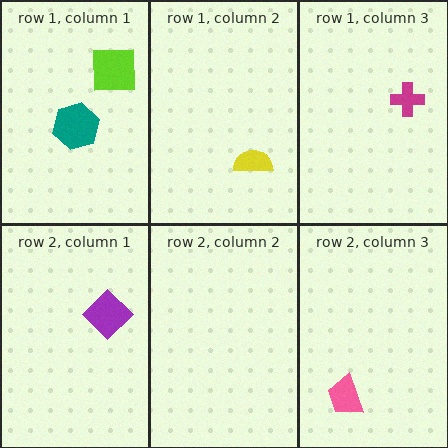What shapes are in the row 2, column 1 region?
The purple diamond.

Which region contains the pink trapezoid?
The row 2, column 3 region.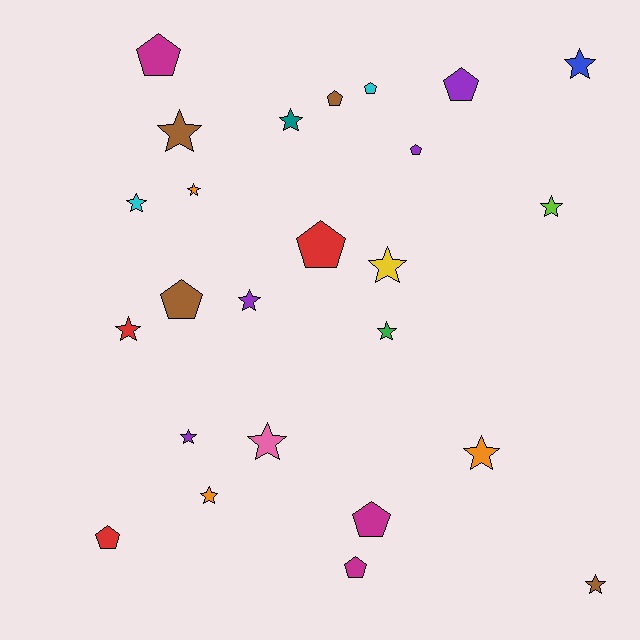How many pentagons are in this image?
There are 10 pentagons.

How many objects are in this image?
There are 25 objects.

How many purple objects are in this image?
There are 4 purple objects.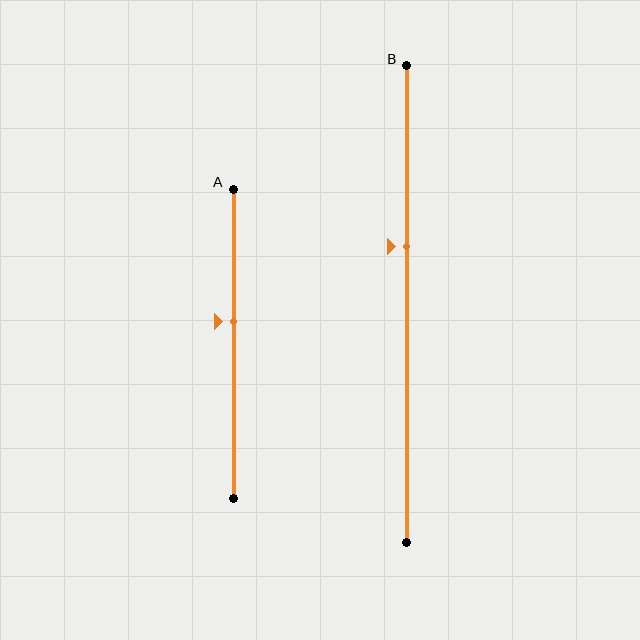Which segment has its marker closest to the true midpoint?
Segment A has its marker closest to the true midpoint.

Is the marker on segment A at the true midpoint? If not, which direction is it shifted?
No, the marker on segment A is shifted upward by about 7% of the segment length.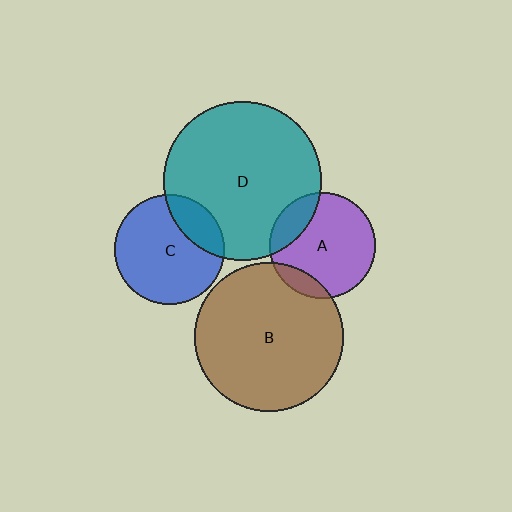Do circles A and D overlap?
Yes.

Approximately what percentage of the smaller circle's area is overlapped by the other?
Approximately 20%.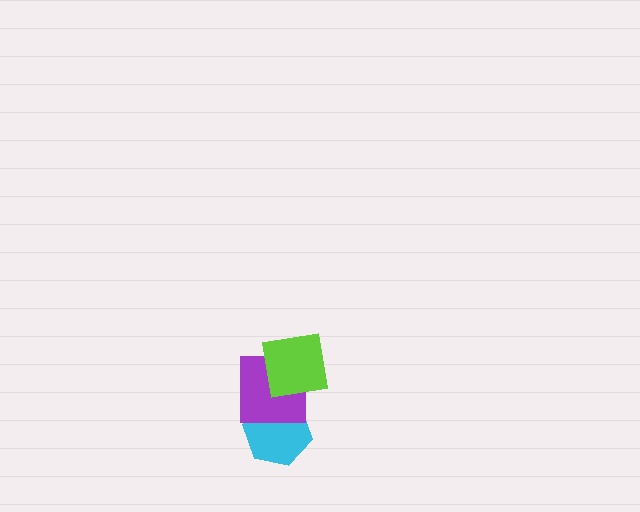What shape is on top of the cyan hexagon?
The purple square is on top of the cyan hexagon.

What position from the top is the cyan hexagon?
The cyan hexagon is 3rd from the top.